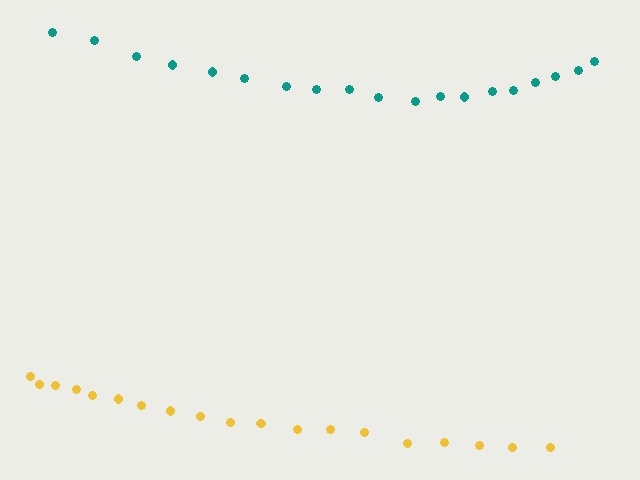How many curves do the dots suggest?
There are 2 distinct paths.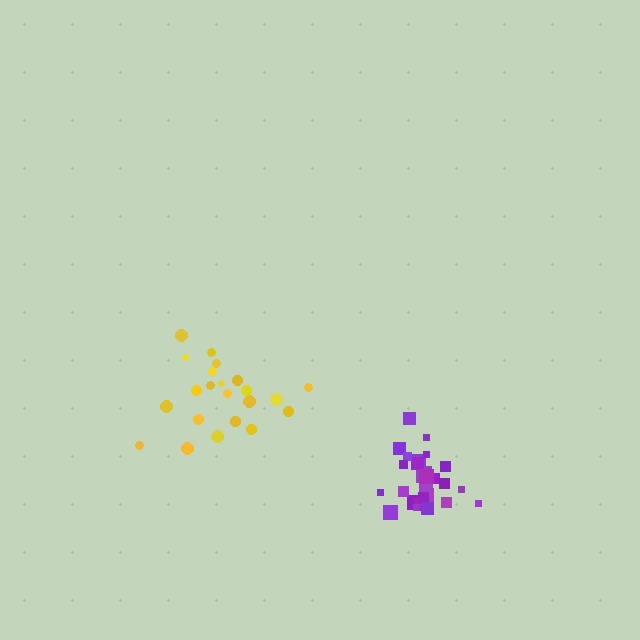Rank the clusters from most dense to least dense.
purple, yellow.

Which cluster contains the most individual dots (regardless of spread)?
Purple (30).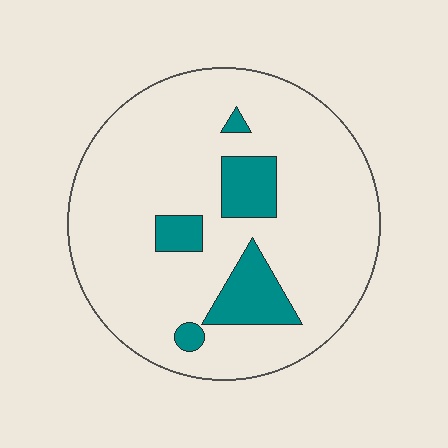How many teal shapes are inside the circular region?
5.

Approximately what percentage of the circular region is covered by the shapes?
Approximately 15%.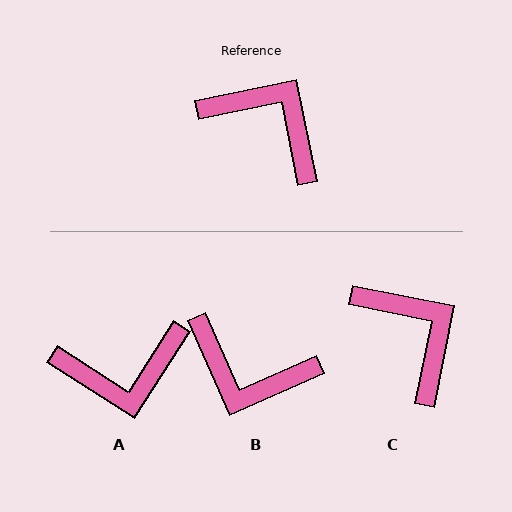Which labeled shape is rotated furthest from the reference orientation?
B, about 168 degrees away.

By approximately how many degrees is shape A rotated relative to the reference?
Approximately 134 degrees clockwise.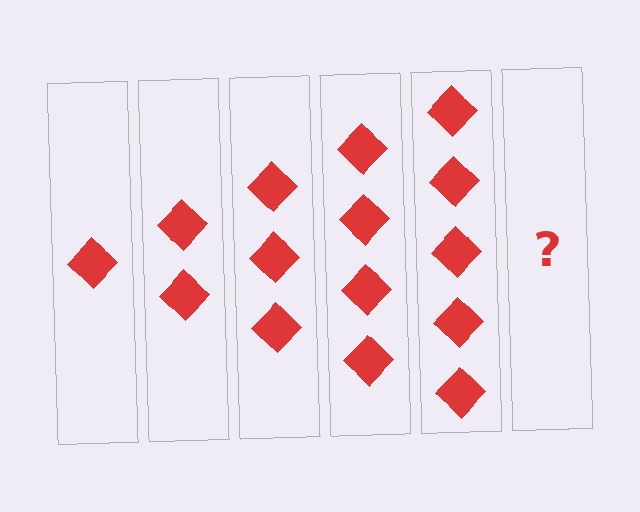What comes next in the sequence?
The next element should be 6 diamonds.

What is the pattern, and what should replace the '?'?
The pattern is that each step adds one more diamond. The '?' should be 6 diamonds.